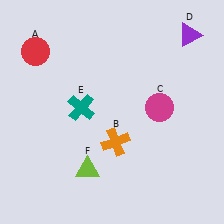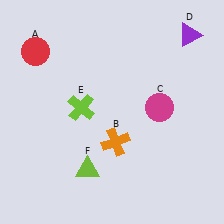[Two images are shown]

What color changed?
The cross (E) changed from teal in Image 1 to lime in Image 2.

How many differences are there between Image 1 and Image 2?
There is 1 difference between the two images.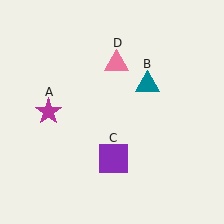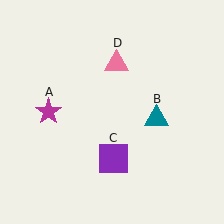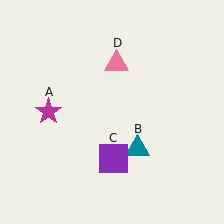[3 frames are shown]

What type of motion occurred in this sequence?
The teal triangle (object B) rotated clockwise around the center of the scene.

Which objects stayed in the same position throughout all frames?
Magenta star (object A) and purple square (object C) and pink triangle (object D) remained stationary.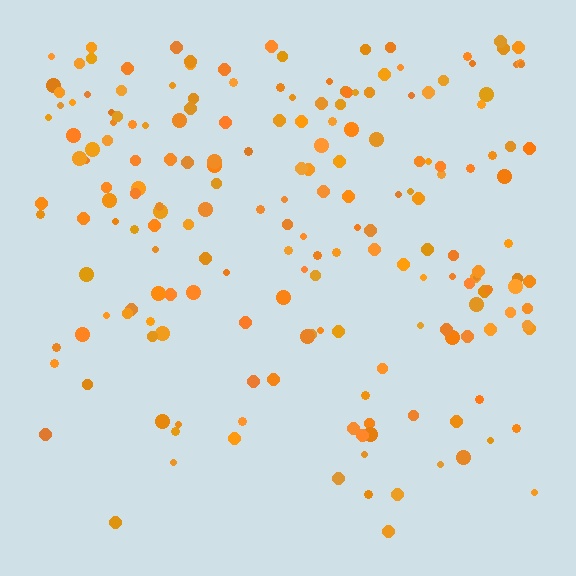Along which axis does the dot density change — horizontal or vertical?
Vertical.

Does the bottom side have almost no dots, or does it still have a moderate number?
Still a moderate number, just noticeably fewer than the top.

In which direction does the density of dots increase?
From bottom to top, with the top side densest.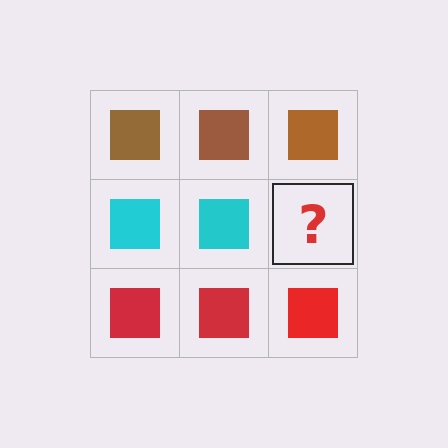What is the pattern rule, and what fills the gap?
The rule is that each row has a consistent color. The gap should be filled with a cyan square.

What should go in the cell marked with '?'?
The missing cell should contain a cyan square.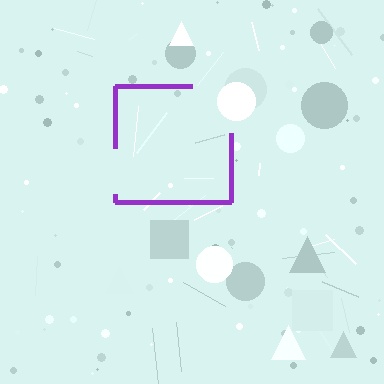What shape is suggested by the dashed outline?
The dashed outline suggests a square.